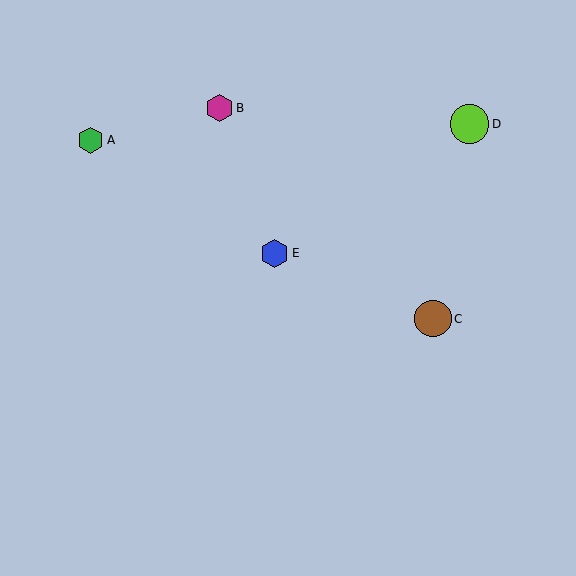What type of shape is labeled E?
Shape E is a blue hexagon.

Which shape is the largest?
The lime circle (labeled D) is the largest.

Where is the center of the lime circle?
The center of the lime circle is at (470, 124).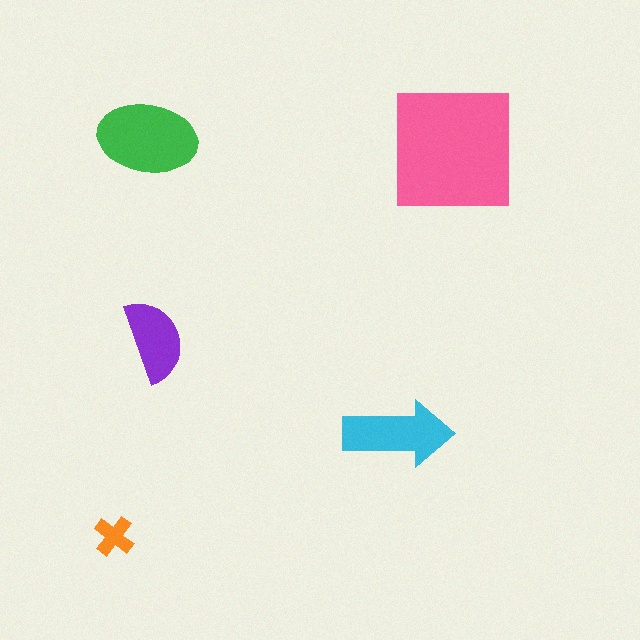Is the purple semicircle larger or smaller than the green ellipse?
Smaller.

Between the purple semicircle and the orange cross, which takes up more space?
The purple semicircle.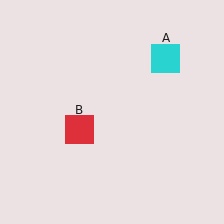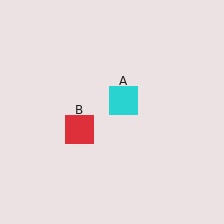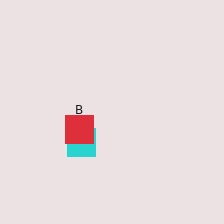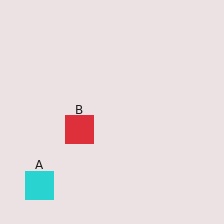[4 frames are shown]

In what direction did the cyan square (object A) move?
The cyan square (object A) moved down and to the left.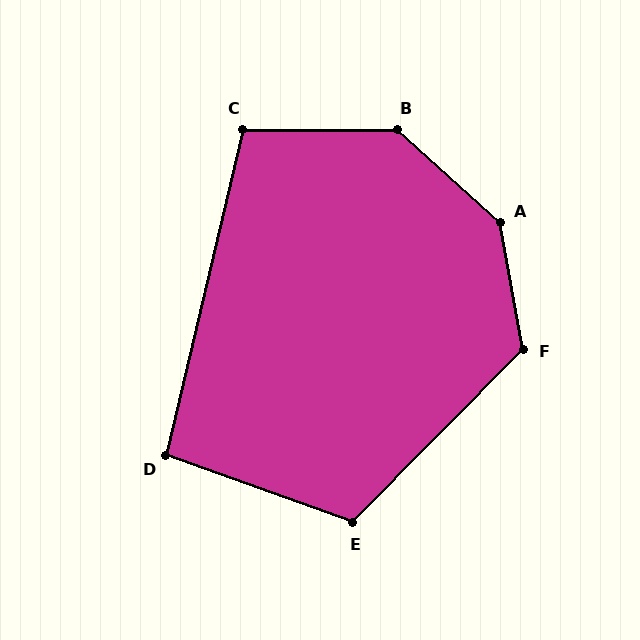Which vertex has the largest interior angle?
A, at approximately 142 degrees.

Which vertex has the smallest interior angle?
D, at approximately 96 degrees.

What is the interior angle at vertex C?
Approximately 103 degrees (obtuse).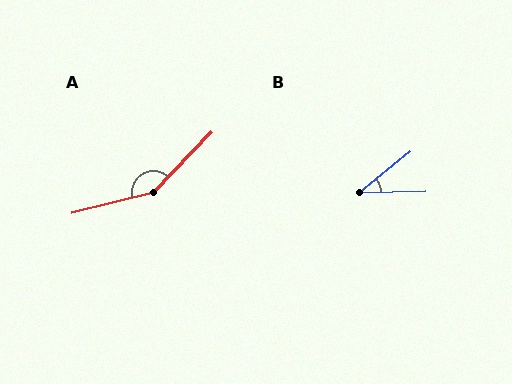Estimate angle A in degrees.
Approximately 148 degrees.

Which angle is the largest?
A, at approximately 148 degrees.